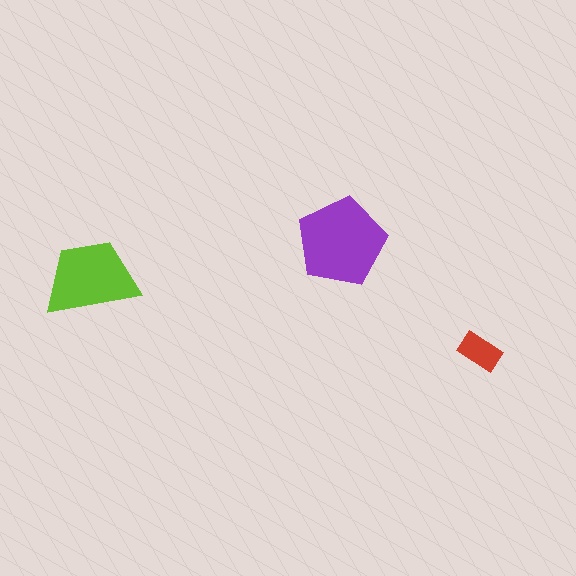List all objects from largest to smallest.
The purple pentagon, the lime trapezoid, the red rectangle.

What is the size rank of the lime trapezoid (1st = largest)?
2nd.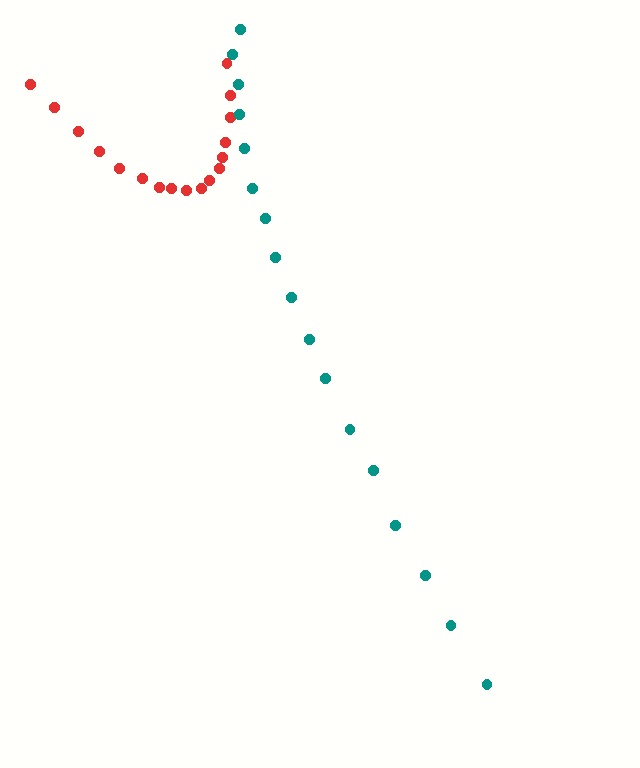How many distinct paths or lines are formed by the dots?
There are 2 distinct paths.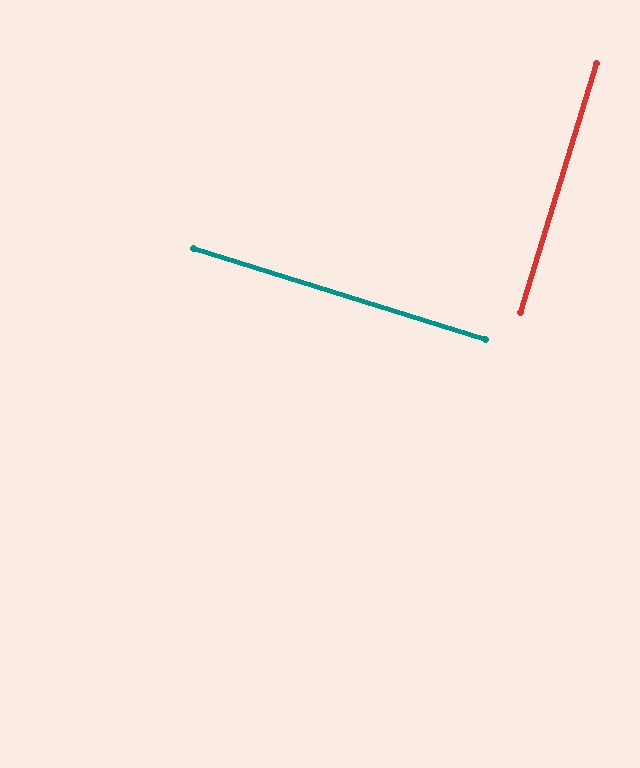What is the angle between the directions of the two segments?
Approximately 90 degrees.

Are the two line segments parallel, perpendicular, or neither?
Perpendicular — they meet at approximately 90°.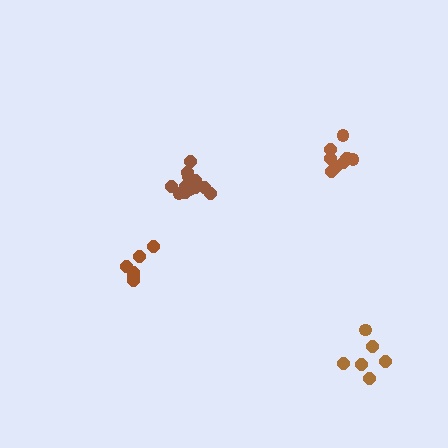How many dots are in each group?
Group 1: 7 dots, Group 2: 6 dots, Group 3: 12 dots, Group 4: 9 dots (34 total).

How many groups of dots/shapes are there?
There are 4 groups.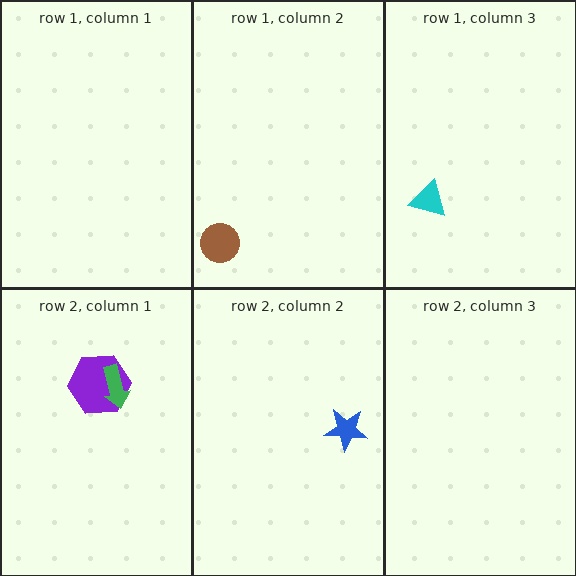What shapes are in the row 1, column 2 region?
The brown circle.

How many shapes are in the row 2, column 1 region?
2.